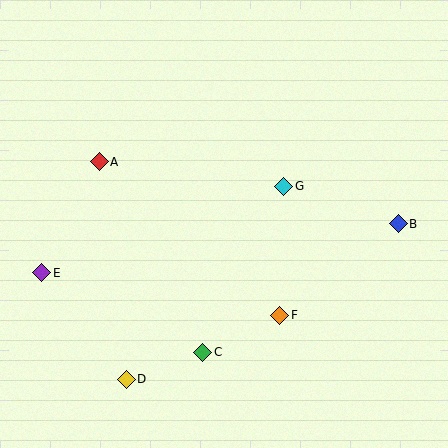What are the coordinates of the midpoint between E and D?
The midpoint between E and D is at (84, 326).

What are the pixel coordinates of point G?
Point G is at (284, 186).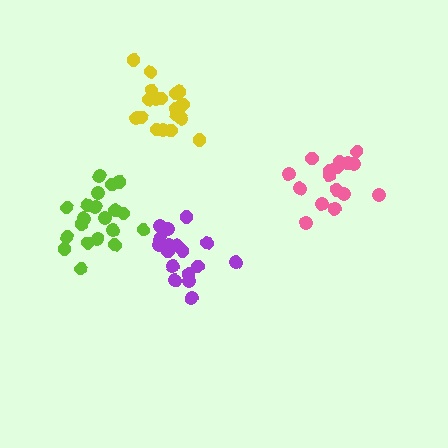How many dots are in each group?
Group 1: 17 dots, Group 2: 20 dots, Group 3: 17 dots, Group 4: 19 dots (73 total).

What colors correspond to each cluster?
The clusters are colored: purple, lime, pink, yellow.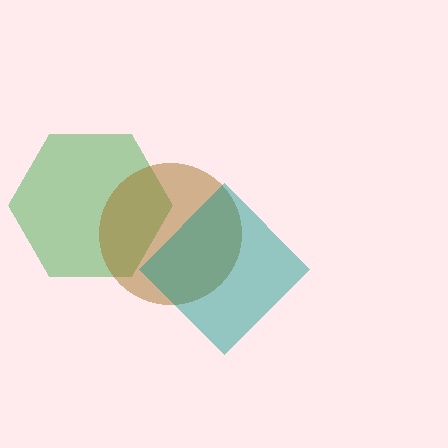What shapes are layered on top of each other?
The layered shapes are: a green hexagon, a brown circle, a teal diamond.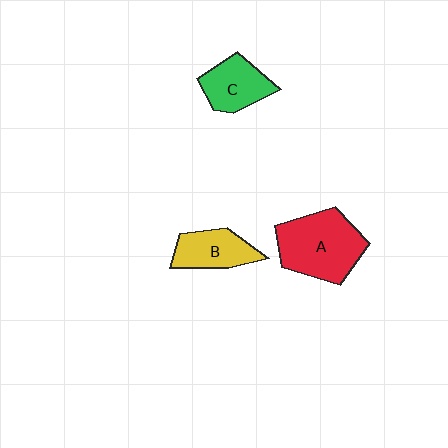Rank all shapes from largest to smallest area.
From largest to smallest: A (red), C (green), B (yellow).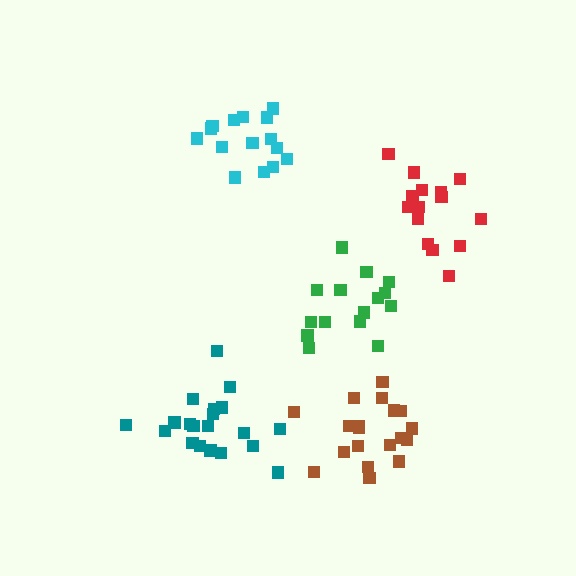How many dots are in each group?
Group 1: 19 dots, Group 2: 16 dots, Group 3: 15 dots, Group 4: 20 dots, Group 5: 15 dots (85 total).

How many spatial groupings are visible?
There are 5 spatial groupings.